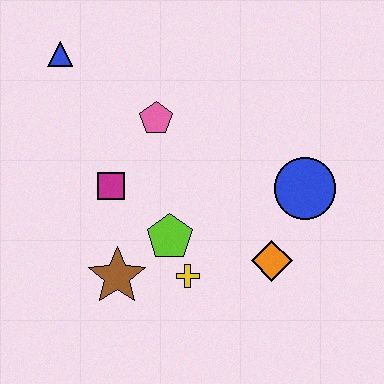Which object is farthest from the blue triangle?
The orange diamond is farthest from the blue triangle.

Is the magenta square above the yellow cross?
Yes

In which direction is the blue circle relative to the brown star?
The blue circle is to the right of the brown star.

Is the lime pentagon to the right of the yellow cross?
No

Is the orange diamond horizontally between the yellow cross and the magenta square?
No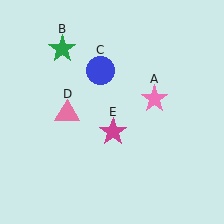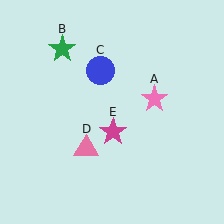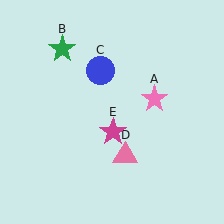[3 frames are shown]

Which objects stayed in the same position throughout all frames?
Pink star (object A) and green star (object B) and blue circle (object C) and magenta star (object E) remained stationary.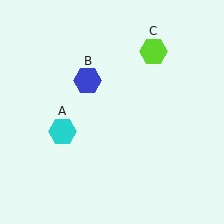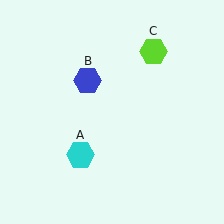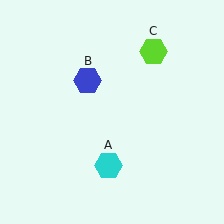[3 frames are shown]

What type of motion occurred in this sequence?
The cyan hexagon (object A) rotated counterclockwise around the center of the scene.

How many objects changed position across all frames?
1 object changed position: cyan hexagon (object A).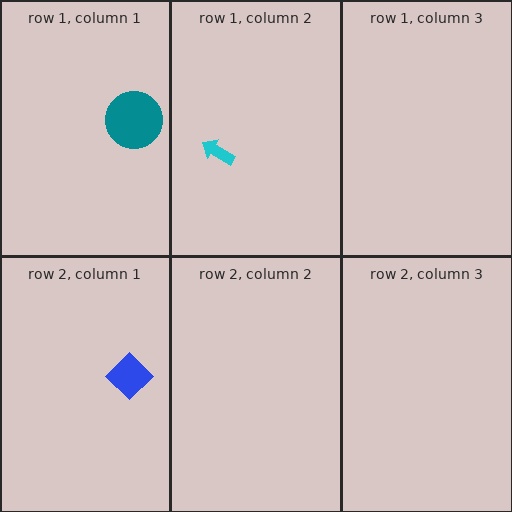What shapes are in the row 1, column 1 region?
The teal circle.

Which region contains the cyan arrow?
The row 1, column 2 region.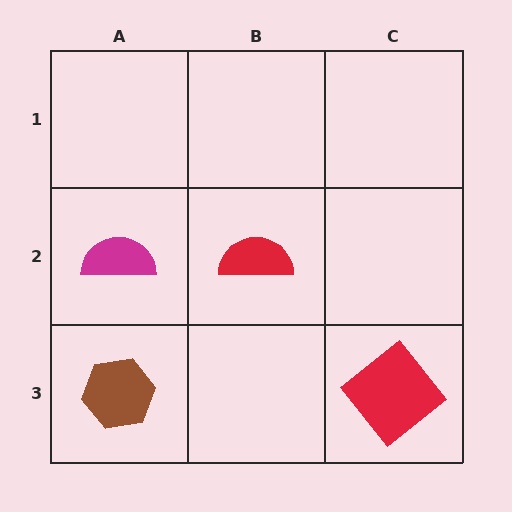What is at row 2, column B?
A red semicircle.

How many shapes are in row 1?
0 shapes.